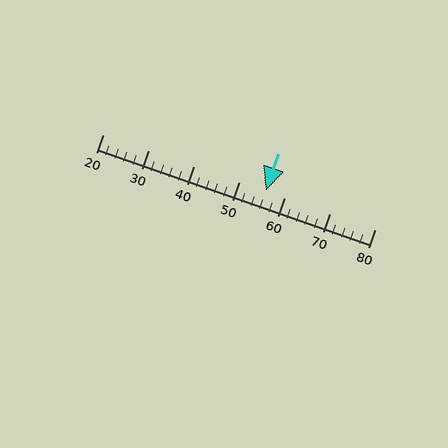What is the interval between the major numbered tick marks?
The major tick marks are spaced 10 units apart.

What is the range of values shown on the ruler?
The ruler shows values from 20 to 80.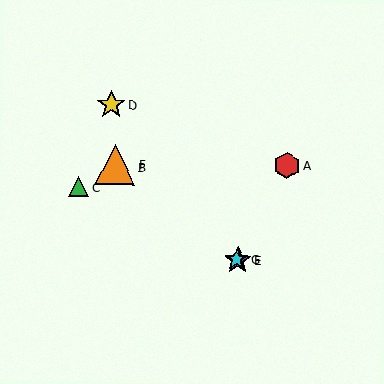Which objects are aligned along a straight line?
Objects B, E, F, G are aligned along a straight line.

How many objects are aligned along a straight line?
4 objects (B, E, F, G) are aligned along a straight line.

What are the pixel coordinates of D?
Object D is at (111, 105).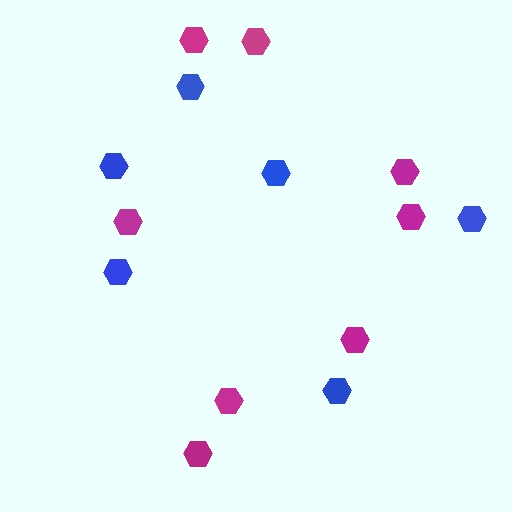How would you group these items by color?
There are 2 groups: one group of magenta hexagons (8) and one group of blue hexagons (6).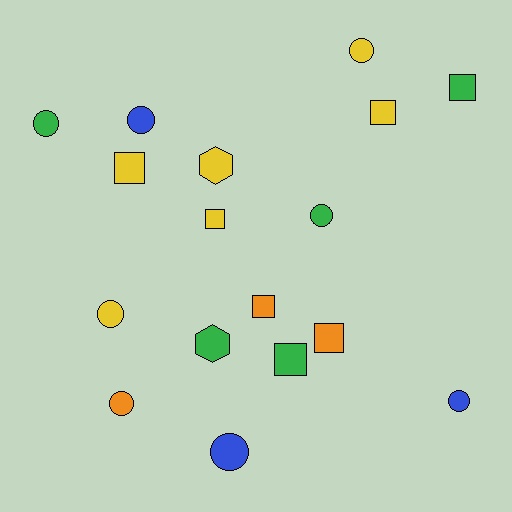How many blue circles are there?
There are 3 blue circles.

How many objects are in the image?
There are 17 objects.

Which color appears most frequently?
Yellow, with 6 objects.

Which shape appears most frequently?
Circle, with 8 objects.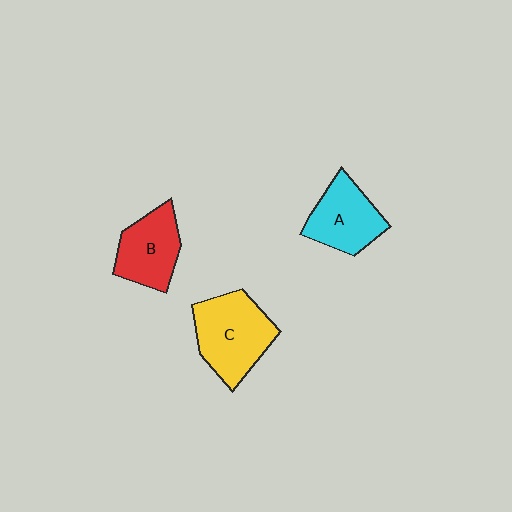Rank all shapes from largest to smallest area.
From largest to smallest: C (yellow), A (cyan), B (red).